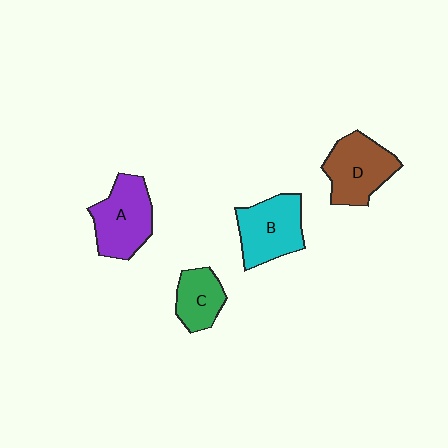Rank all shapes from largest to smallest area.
From largest to smallest: A (purple), D (brown), B (cyan), C (green).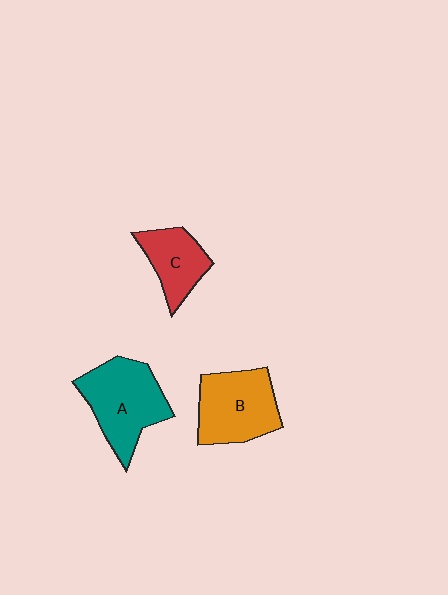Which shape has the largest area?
Shape A (teal).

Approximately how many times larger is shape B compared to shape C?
Approximately 1.5 times.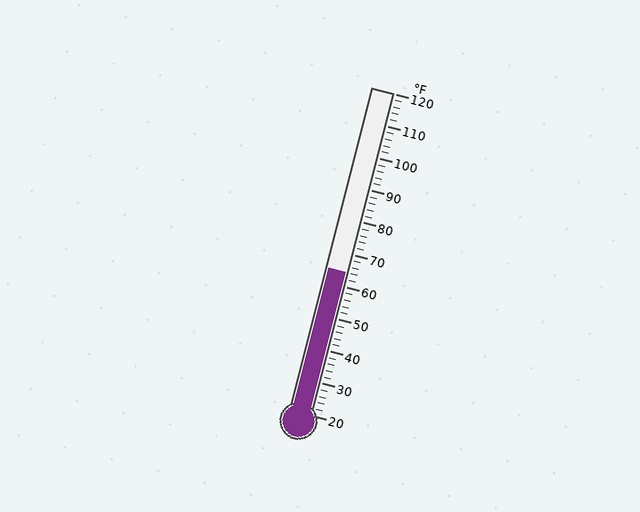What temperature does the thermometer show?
The thermometer shows approximately 64°F.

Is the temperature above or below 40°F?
The temperature is above 40°F.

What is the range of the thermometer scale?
The thermometer scale ranges from 20°F to 120°F.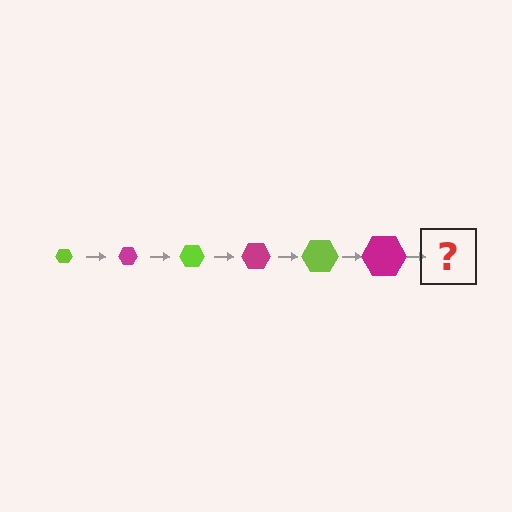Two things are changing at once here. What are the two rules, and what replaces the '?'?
The two rules are that the hexagon grows larger each step and the color cycles through lime and magenta. The '?' should be a lime hexagon, larger than the previous one.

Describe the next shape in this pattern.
It should be a lime hexagon, larger than the previous one.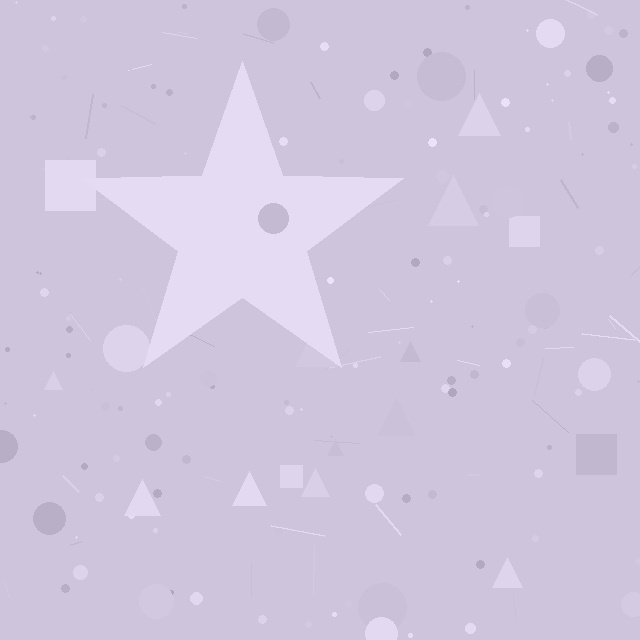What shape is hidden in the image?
A star is hidden in the image.